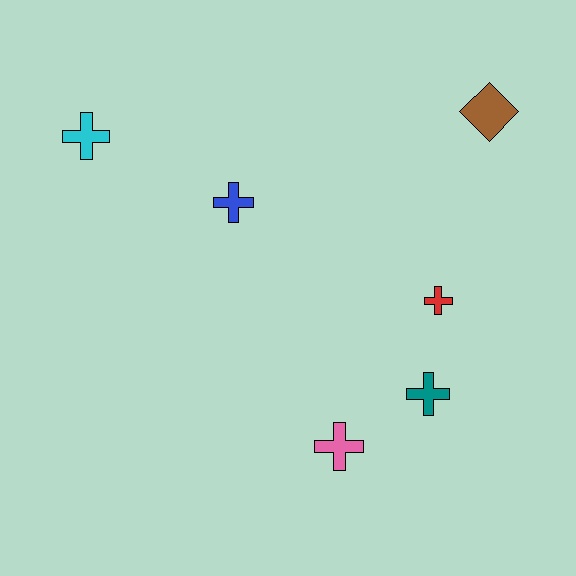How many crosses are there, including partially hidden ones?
There are 5 crosses.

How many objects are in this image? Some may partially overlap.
There are 6 objects.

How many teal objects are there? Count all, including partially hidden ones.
There is 1 teal object.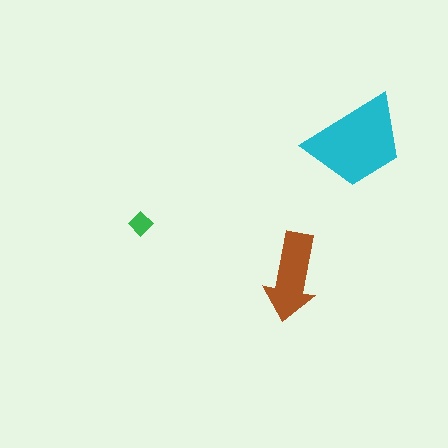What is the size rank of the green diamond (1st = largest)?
3rd.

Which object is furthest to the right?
The cyan trapezoid is rightmost.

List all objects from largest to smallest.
The cyan trapezoid, the brown arrow, the green diamond.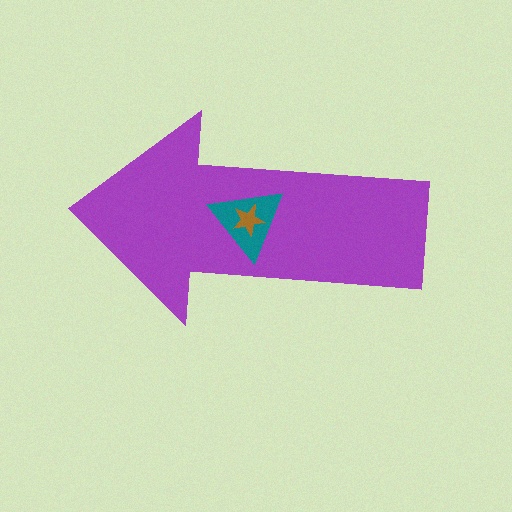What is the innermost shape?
The brown star.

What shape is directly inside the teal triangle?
The brown star.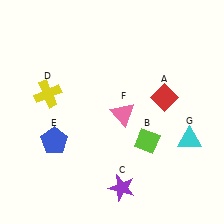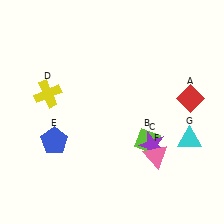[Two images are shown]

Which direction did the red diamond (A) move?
The red diamond (A) moved right.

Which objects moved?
The objects that moved are: the red diamond (A), the purple star (C), the pink triangle (F).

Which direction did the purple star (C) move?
The purple star (C) moved up.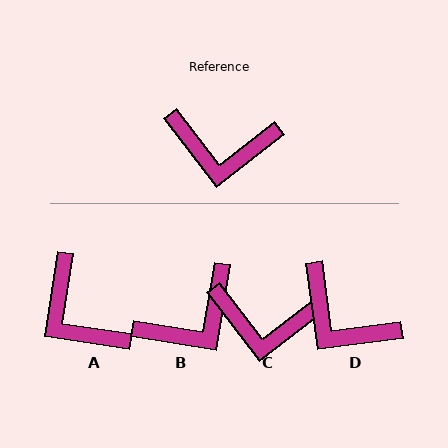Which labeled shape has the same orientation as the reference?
C.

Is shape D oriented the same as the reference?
No, it is off by about 30 degrees.